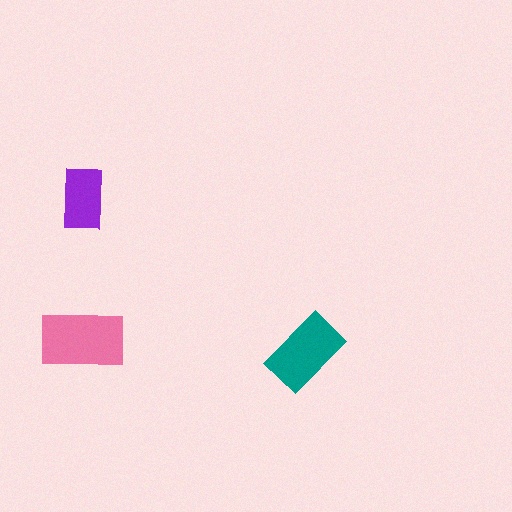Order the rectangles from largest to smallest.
the pink one, the teal one, the purple one.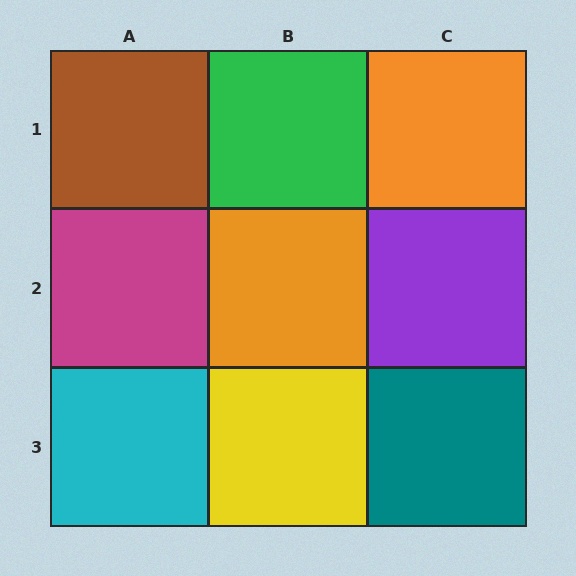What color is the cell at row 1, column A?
Brown.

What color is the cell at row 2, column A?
Magenta.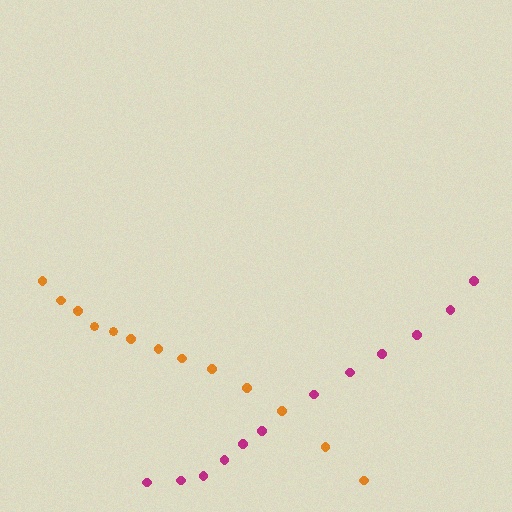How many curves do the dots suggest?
There are 2 distinct paths.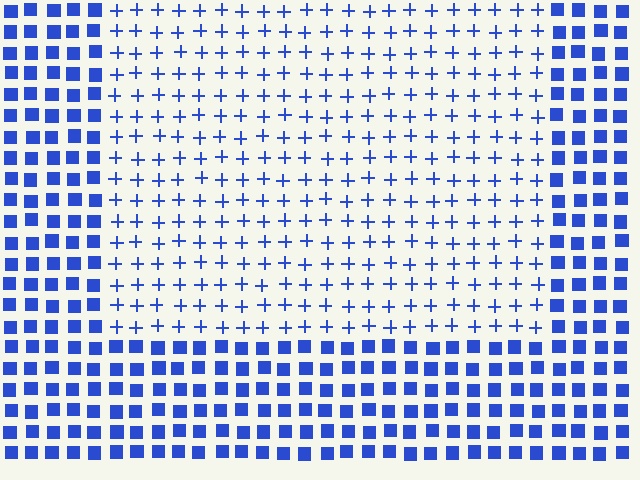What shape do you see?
I see a rectangle.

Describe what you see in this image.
The image is filled with small blue elements arranged in a uniform grid. A rectangle-shaped region contains plus signs, while the surrounding area contains squares. The boundary is defined purely by the change in element shape.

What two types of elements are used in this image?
The image uses plus signs inside the rectangle region and squares outside it.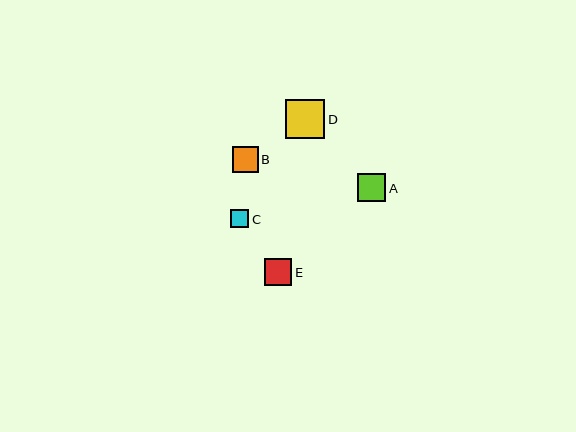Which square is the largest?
Square D is the largest with a size of approximately 39 pixels.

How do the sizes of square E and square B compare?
Square E and square B are approximately the same size.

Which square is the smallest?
Square C is the smallest with a size of approximately 18 pixels.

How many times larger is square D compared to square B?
Square D is approximately 1.5 times the size of square B.